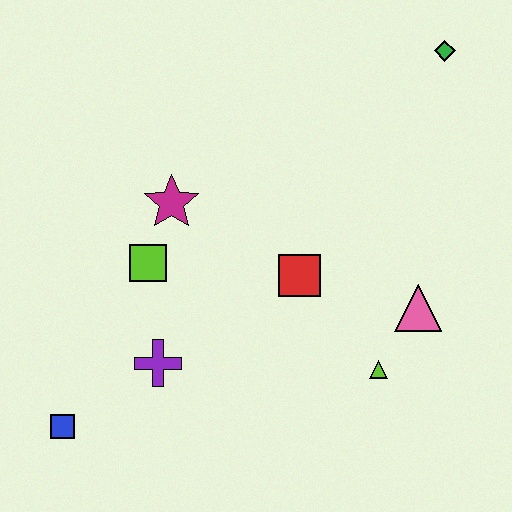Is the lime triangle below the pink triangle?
Yes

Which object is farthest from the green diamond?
The blue square is farthest from the green diamond.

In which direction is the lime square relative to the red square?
The lime square is to the left of the red square.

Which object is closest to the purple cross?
The lime square is closest to the purple cross.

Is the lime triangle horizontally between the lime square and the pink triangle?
Yes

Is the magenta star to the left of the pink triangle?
Yes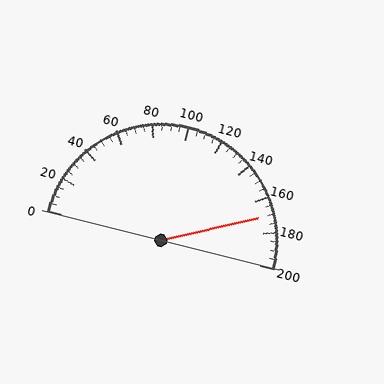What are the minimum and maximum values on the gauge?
The gauge ranges from 0 to 200.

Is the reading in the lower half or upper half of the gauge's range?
The reading is in the upper half of the range (0 to 200).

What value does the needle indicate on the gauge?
The needle indicates approximately 170.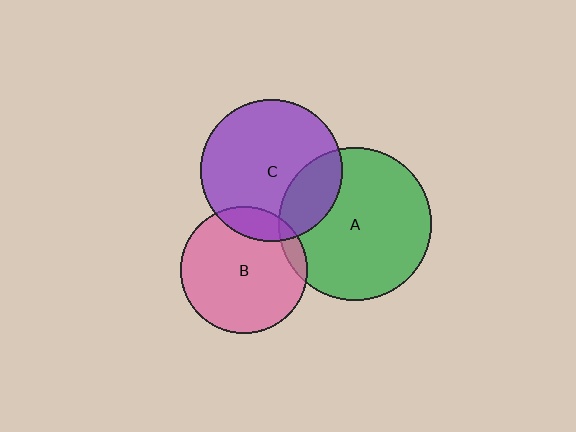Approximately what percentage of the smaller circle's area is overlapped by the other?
Approximately 25%.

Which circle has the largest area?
Circle A (green).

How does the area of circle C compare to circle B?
Approximately 1.3 times.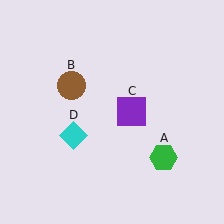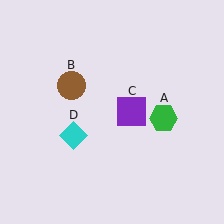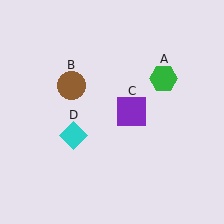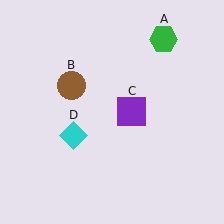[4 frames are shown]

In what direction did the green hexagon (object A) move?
The green hexagon (object A) moved up.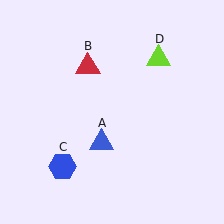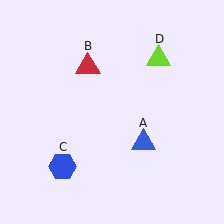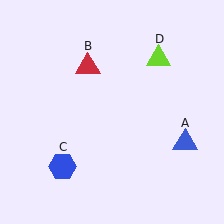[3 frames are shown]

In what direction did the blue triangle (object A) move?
The blue triangle (object A) moved right.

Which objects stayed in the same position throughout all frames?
Red triangle (object B) and blue hexagon (object C) and lime triangle (object D) remained stationary.